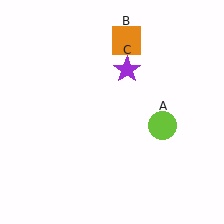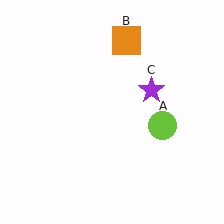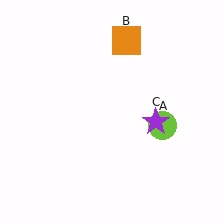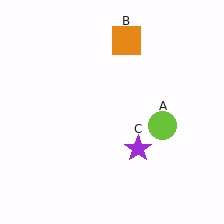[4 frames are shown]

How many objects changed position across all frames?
1 object changed position: purple star (object C).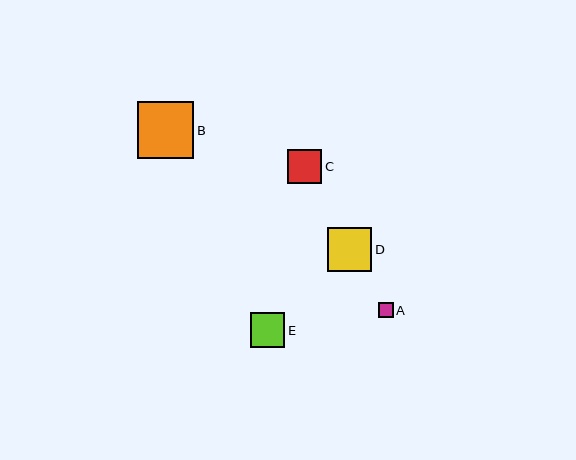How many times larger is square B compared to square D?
Square B is approximately 1.3 times the size of square D.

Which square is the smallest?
Square A is the smallest with a size of approximately 15 pixels.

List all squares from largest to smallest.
From largest to smallest: B, D, E, C, A.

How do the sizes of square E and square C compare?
Square E and square C are approximately the same size.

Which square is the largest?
Square B is the largest with a size of approximately 56 pixels.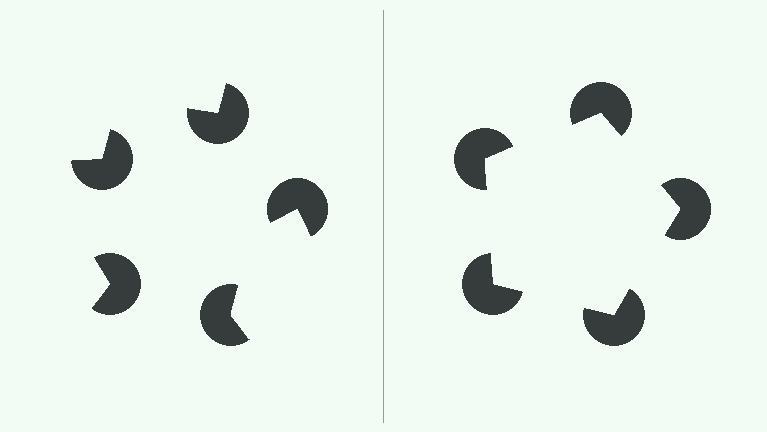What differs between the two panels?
The pac-man discs are positioned identically on both sides; only the wedge orientations differ. On the right they align to a pentagon; on the left they are misaligned.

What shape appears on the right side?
An illusory pentagon.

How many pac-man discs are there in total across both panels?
10 — 5 on each side.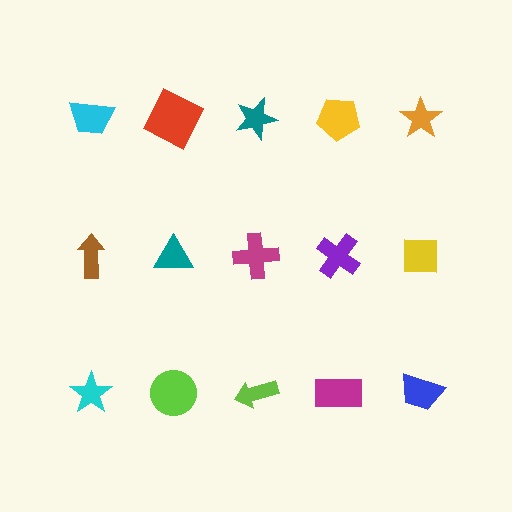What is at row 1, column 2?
A red square.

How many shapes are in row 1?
5 shapes.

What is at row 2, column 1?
A brown arrow.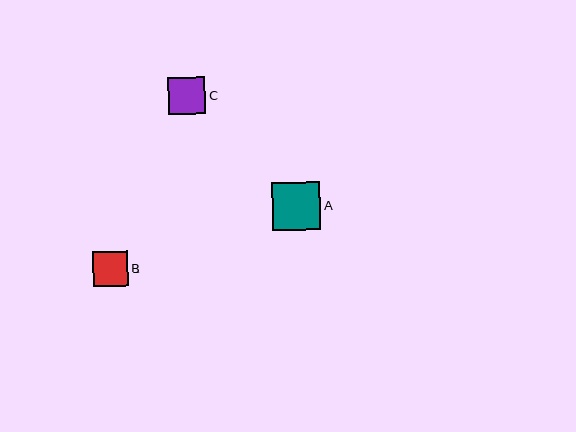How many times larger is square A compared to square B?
Square A is approximately 1.4 times the size of square B.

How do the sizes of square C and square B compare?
Square C and square B are approximately the same size.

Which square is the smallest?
Square B is the smallest with a size of approximately 35 pixels.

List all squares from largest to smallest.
From largest to smallest: A, C, B.